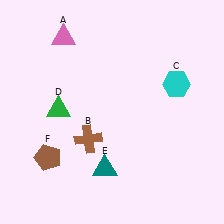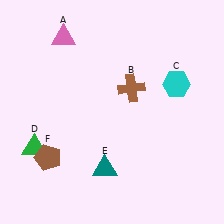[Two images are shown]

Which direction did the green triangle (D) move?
The green triangle (D) moved down.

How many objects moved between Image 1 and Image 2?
2 objects moved between the two images.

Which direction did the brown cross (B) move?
The brown cross (B) moved up.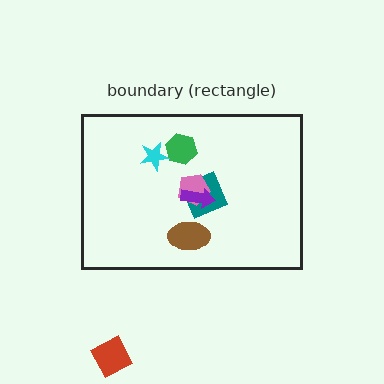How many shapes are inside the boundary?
6 inside, 1 outside.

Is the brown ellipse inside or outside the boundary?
Inside.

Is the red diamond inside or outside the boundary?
Outside.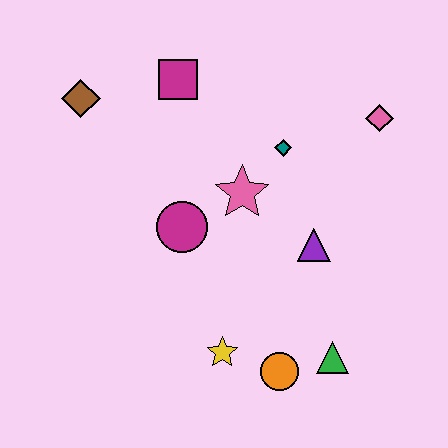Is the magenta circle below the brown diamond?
Yes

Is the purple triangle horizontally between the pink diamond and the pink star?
Yes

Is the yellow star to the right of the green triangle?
No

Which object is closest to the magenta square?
The brown diamond is closest to the magenta square.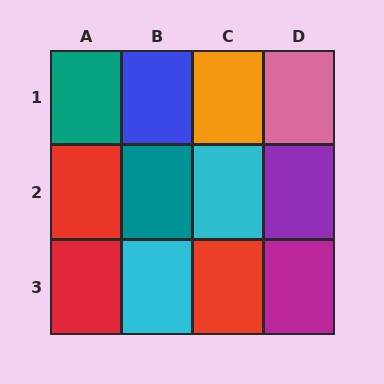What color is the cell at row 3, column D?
Magenta.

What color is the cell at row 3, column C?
Red.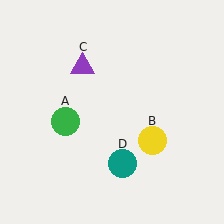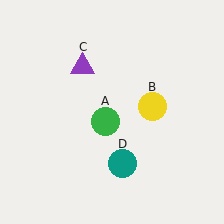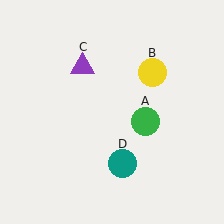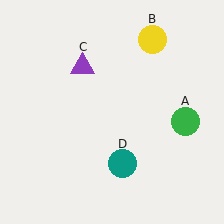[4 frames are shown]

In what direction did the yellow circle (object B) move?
The yellow circle (object B) moved up.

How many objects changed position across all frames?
2 objects changed position: green circle (object A), yellow circle (object B).